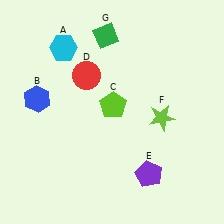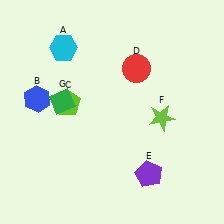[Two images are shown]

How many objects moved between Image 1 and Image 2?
3 objects moved between the two images.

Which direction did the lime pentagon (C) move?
The lime pentagon (C) moved left.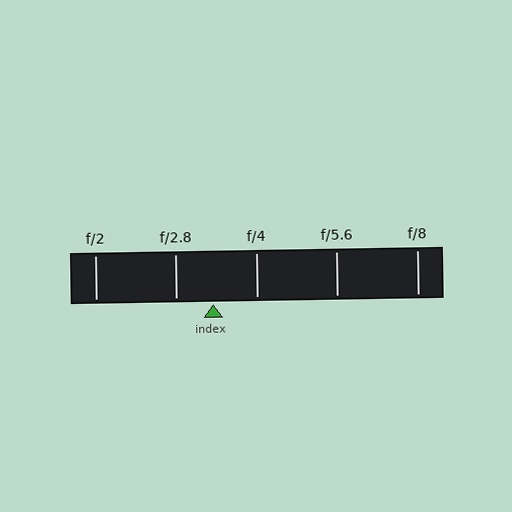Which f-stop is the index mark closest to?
The index mark is closest to f/2.8.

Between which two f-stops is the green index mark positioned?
The index mark is between f/2.8 and f/4.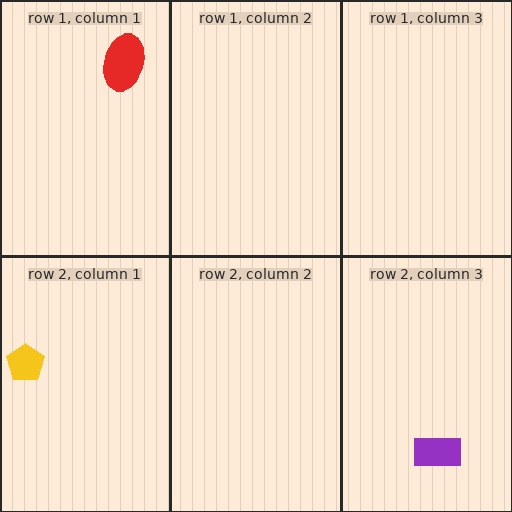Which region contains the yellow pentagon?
The row 2, column 1 region.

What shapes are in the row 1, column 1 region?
The red ellipse.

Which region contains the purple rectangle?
The row 2, column 3 region.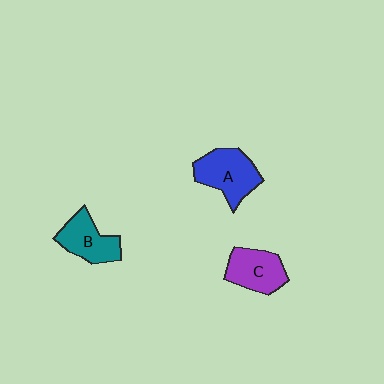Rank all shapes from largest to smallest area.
From largest to smallest: A (blue), C (purple), B (teal).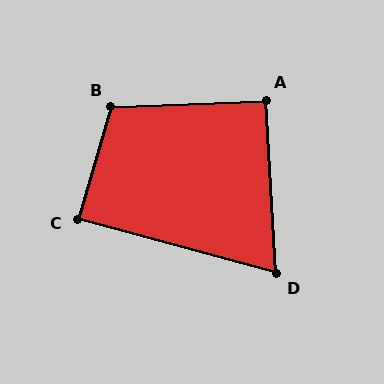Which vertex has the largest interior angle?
B, at approximately 109 degrees.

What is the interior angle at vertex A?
Approximately 91 degrees (approximately right).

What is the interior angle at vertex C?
Approximately 89 degrees (approximately right).